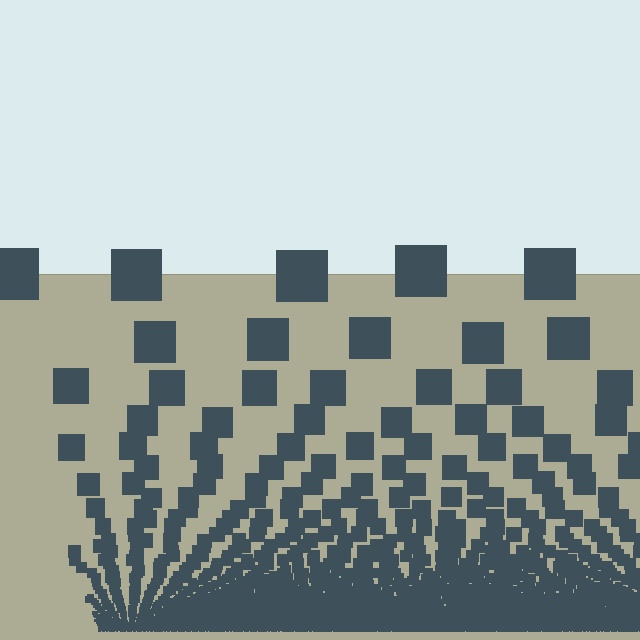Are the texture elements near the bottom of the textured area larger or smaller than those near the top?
Smaller. The gradient is inverted — elements near the bottom are smaller and denser.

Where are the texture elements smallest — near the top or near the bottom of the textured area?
Near the bottom.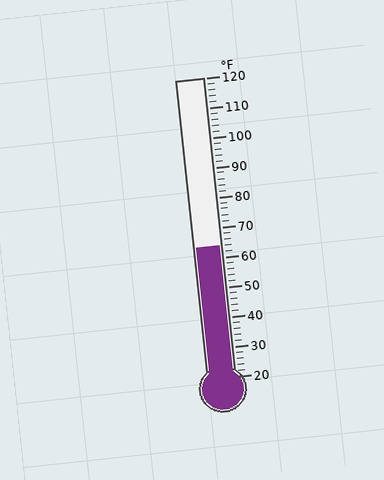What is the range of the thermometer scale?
The thermometer scale ranges from 20°F to 120°F.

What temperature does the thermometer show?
The thermometer shows approximately 64°F.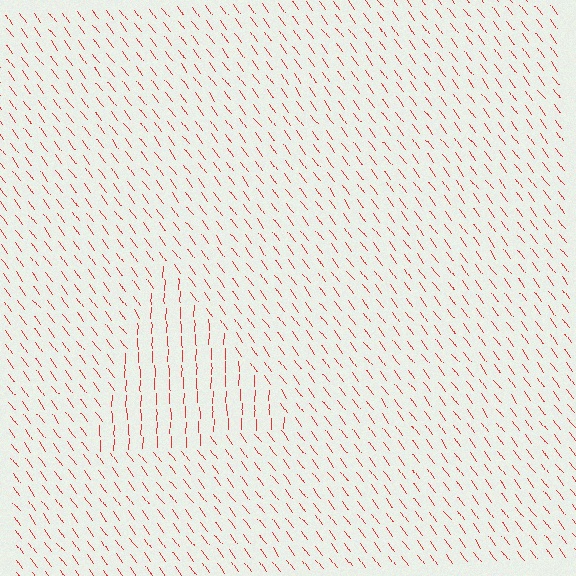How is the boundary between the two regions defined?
The boundary is defined purely by a change in line orientation (approximately 38 degrees difference). All lines are the same color and thickness.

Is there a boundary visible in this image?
Yes, there is a texture boundary formed by a change in line orientation.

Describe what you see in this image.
The image is filled with small red line segments. A triangle region in the image has lines oriented differently from the surrounding lines, creating a visible texture boundary.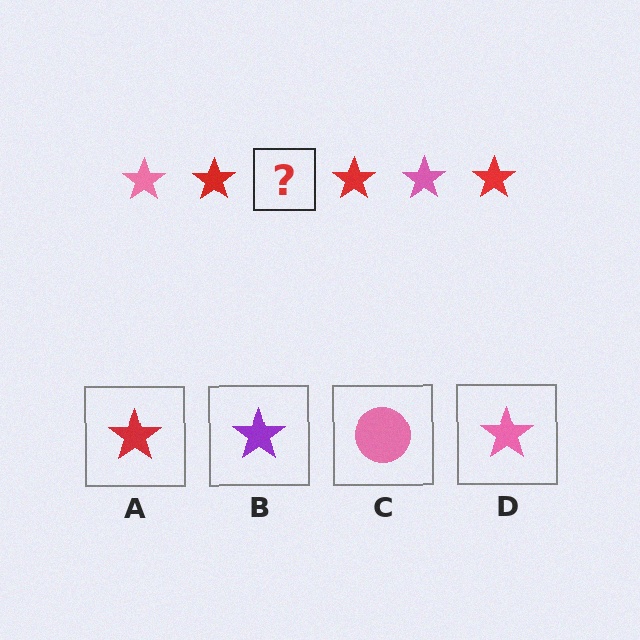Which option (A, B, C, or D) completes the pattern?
D.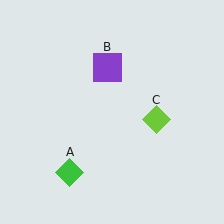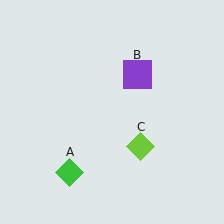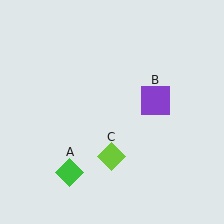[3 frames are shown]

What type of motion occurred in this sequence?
The purple square (object B), lime diamond (object C) rotated clockwise around the center of the scene.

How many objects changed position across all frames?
2 objects changed position: purple square (object B), lime diamond (object C).